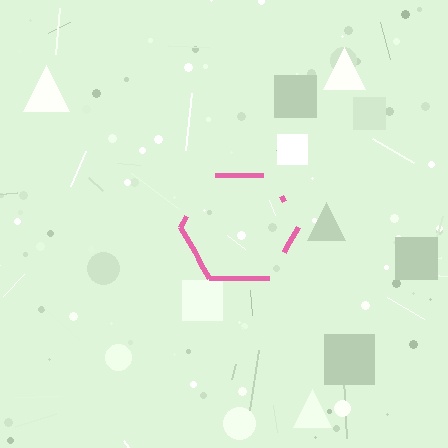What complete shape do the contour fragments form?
The contour fragments form a hexagon.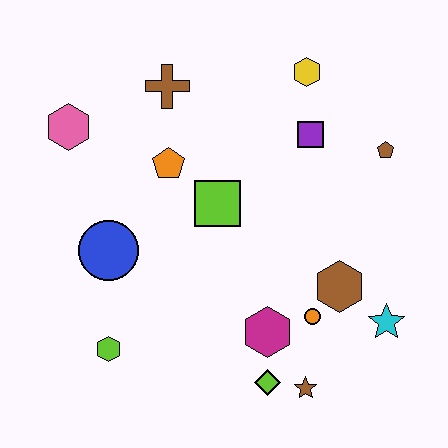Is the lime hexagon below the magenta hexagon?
Yes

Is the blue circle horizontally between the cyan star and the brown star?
No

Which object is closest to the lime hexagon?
The blue circle is closest to the lime hexagon.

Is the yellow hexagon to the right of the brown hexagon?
No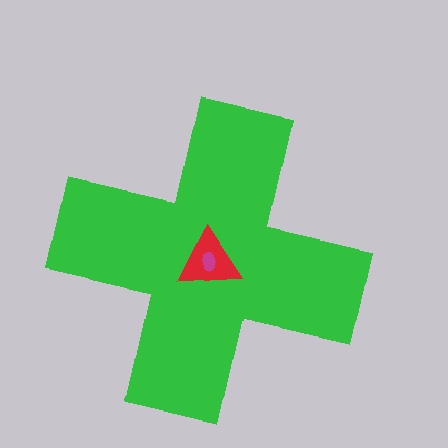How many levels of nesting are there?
3.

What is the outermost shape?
The green cross.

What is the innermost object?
The magenta ellipse.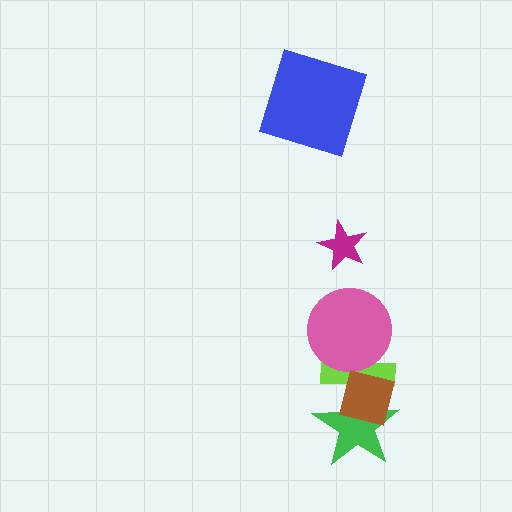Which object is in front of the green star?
The brown square is in front of the green star.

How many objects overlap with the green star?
2 objects overlap with the green star.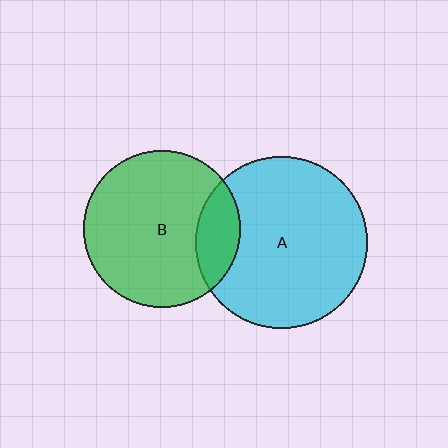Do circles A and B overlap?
Yes.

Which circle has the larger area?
Circle A (cyan).